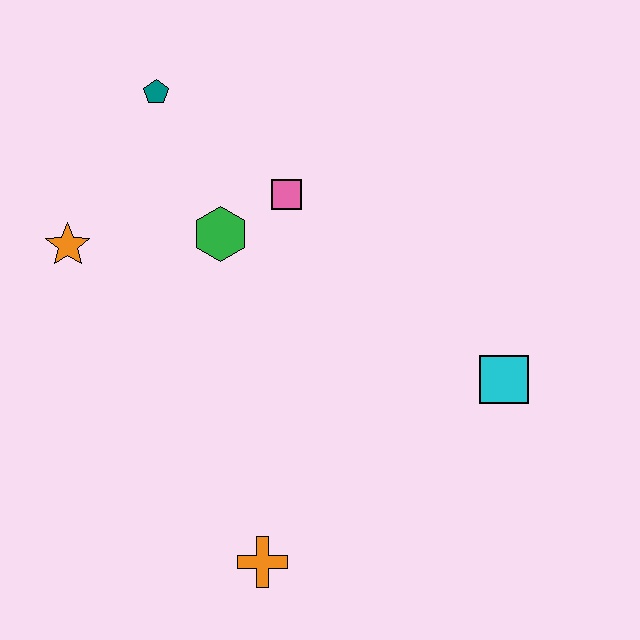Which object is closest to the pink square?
The green hexagon is closest to the pink square.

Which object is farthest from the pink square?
The orange cross is farthest from the pink square.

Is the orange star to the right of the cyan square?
No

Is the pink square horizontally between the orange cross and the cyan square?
Yes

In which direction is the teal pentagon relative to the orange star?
The teal pentagon is above the orange star.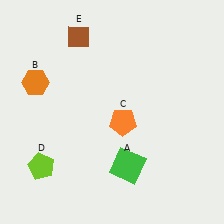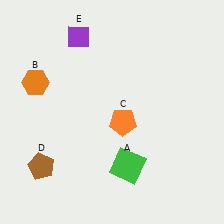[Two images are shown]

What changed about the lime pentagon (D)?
In Image 1, D is lime. In Image 2, it changed to brown.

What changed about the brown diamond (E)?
In Image 1, E is brown. In Image 2, it changed to purple.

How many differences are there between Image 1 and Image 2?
There are 2 differences between the two images.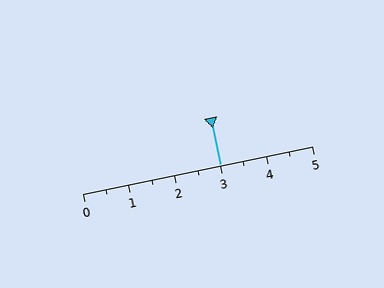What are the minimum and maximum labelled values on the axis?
The axis runs from 0 to 5.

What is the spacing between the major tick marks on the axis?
The major ticks are spaced 1 apart.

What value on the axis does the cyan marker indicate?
The marker indicates approximately 3.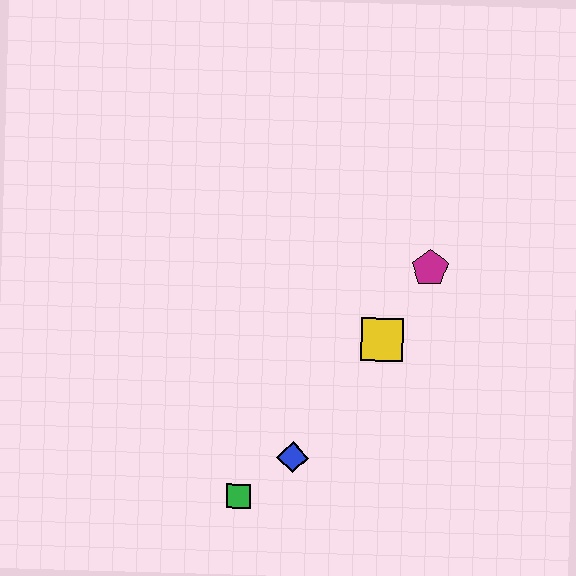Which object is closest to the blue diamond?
The green square is closest to the blue diamond.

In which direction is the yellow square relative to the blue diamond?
The yellow square is above the blue diamond.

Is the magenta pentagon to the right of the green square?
Yes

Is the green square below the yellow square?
Yes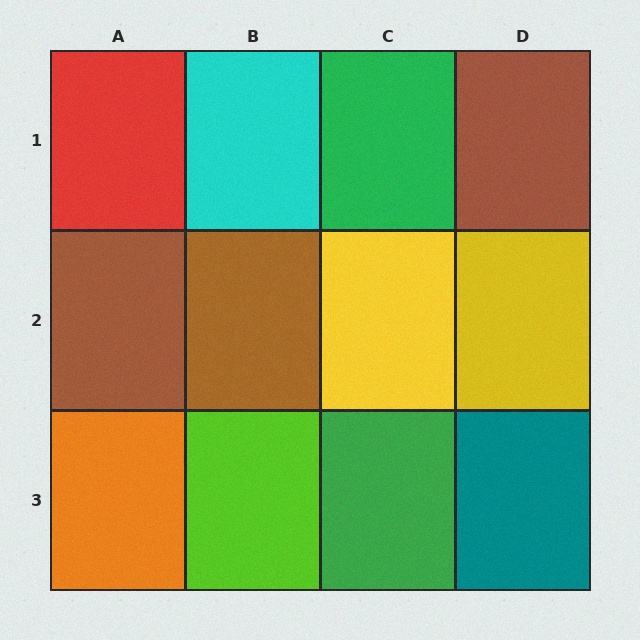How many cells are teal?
1 cell is teal.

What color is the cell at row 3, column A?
Orange.